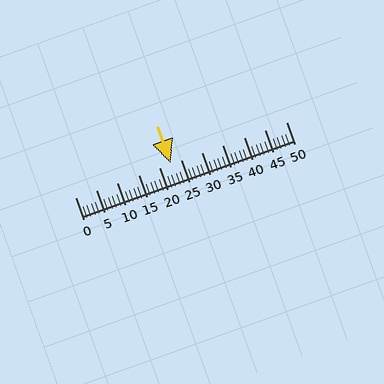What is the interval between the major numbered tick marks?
The major tick marks are spaced 5 units apart.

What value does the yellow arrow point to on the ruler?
The yellow arrow points to approximately 23.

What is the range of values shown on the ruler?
The ruler shows values from 0 to 50.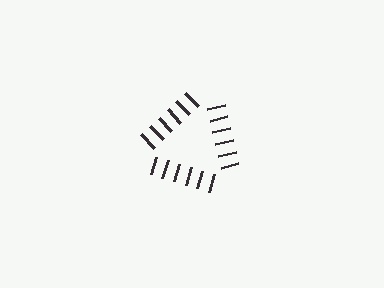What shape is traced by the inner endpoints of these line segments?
An illusory triangle — the line segments terminate on its edges but no continuous stroke is drawn.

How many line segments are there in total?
18 — 6 along each of the 3 edges.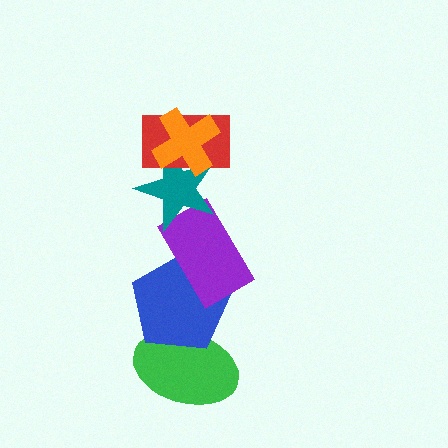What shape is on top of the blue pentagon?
The purple rectangle is on top of the blue pentagon.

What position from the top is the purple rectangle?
The purple rectangle is 4th from the top.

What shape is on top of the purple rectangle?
The teal star is on top of the purple rectangle.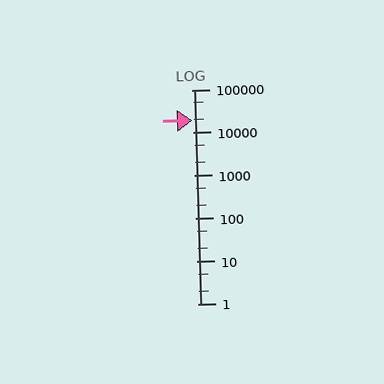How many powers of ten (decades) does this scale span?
The scale spans 5 decades, from 1 to 100000.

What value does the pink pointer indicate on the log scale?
The pointer indicates approximately 19000.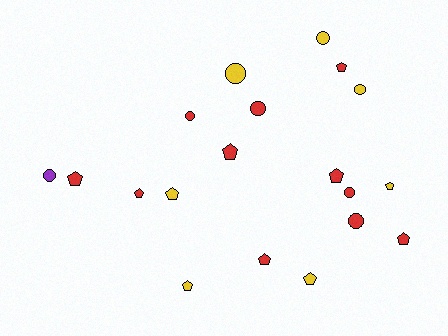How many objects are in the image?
There are 19 objects.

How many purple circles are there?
There is 1 purple circle.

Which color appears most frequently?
Red, with 11 objects.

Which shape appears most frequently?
Pentagon, with 11 objects.